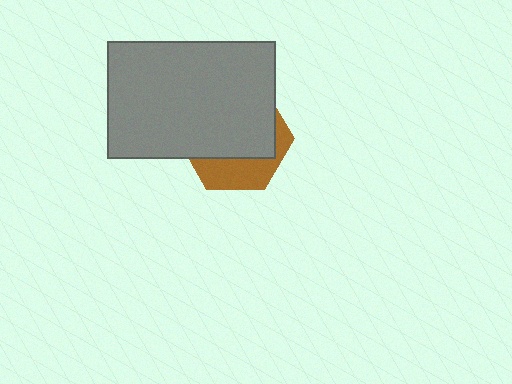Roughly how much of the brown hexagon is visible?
A small part of it is visible (roughly 32%).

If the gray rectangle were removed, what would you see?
You would see the complete brown hexagon.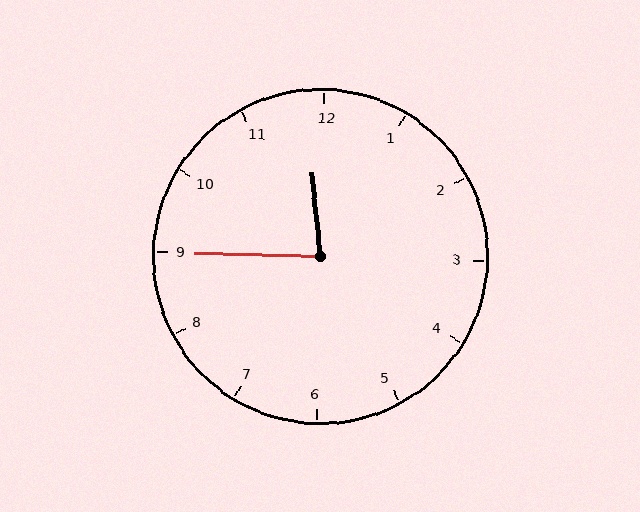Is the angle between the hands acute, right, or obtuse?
It is acute.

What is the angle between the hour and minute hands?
Approximately 82 degrees.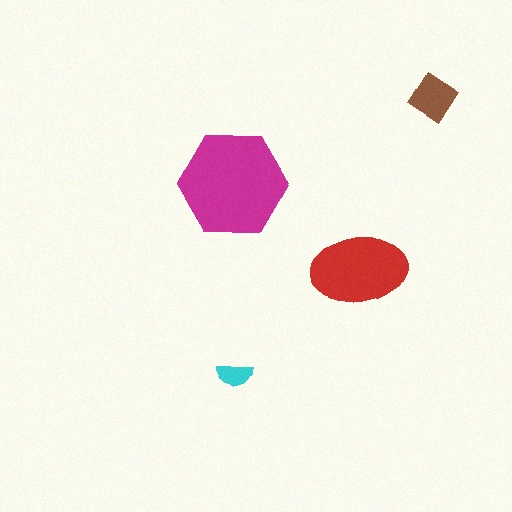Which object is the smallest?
The cyan semicircle.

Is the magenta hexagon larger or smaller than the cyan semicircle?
Larger.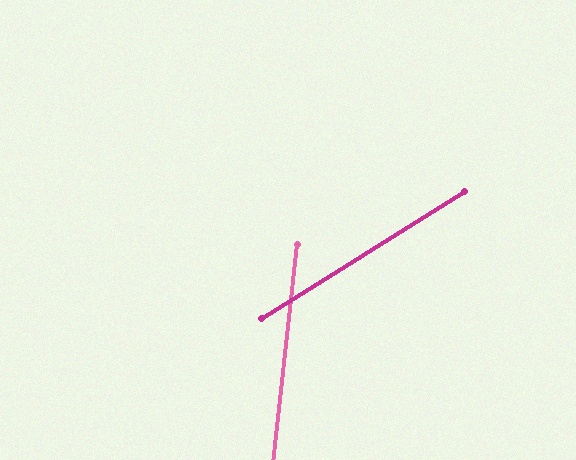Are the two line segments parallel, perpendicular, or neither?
Neither parallel nor perpendicular — they differ by about 52°.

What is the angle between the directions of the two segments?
Approximately 52 degrees.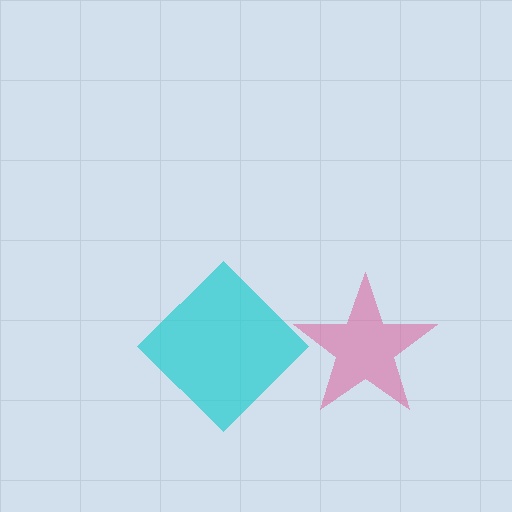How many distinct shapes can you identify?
There are 2 distinct shapes: a cyan diamond, a pink star.